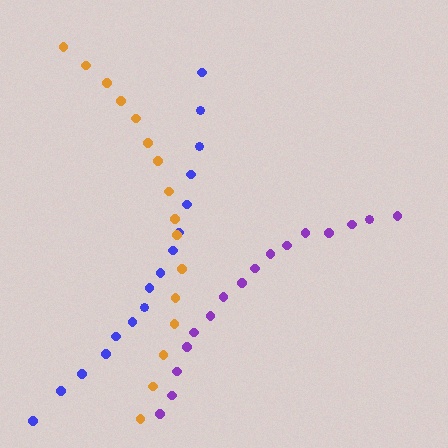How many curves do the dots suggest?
There are 3 distinct paths.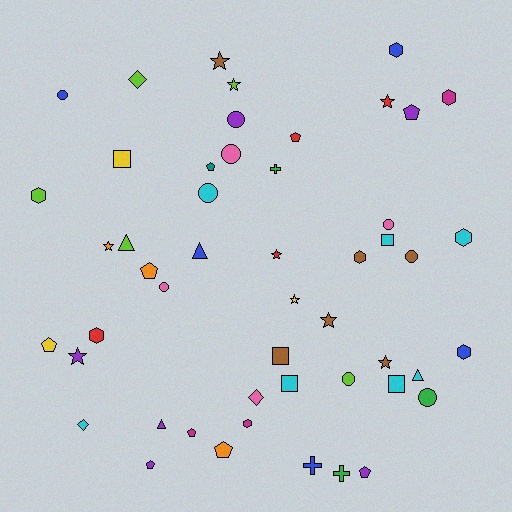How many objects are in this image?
There are 50 objects.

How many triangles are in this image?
There are 4 triangles.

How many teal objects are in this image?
There is 1 teal object.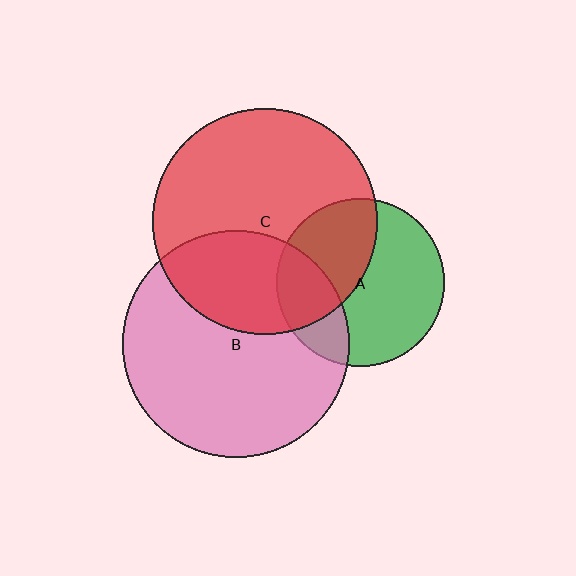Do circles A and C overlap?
Yes.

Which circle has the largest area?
Circle B (pink).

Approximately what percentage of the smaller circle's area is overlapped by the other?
Approximately 40%.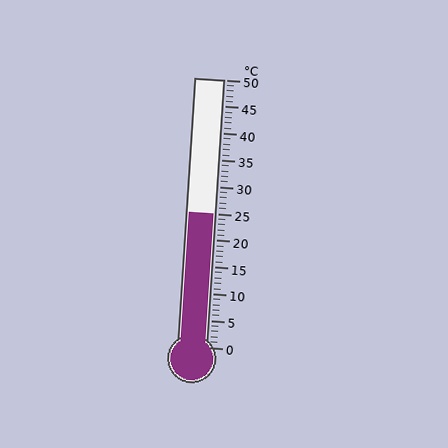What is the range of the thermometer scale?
The thermometer scale ranges from 0°C to 50°C.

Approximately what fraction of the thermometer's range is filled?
The thermometer is filled to approximately 50% of its range.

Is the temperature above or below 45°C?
The temperature is below 45°C.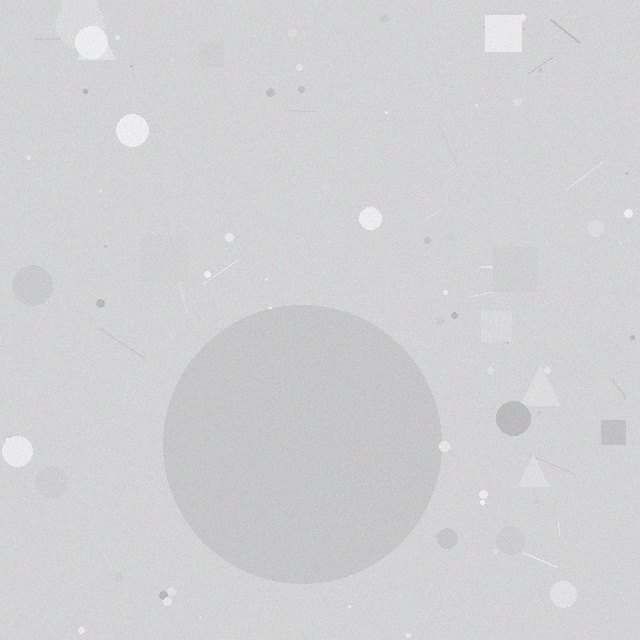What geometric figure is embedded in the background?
A circle is embedded in the background.